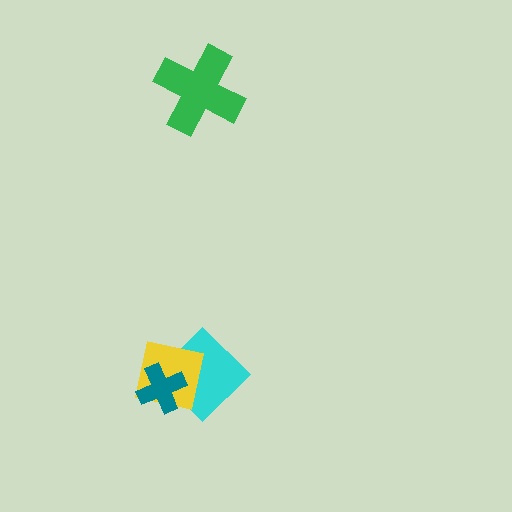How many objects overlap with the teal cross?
2 objects overlap with the teal cross.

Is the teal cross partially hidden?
No, no other shape covers it.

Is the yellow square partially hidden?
Yes, it is partially covered by another shape.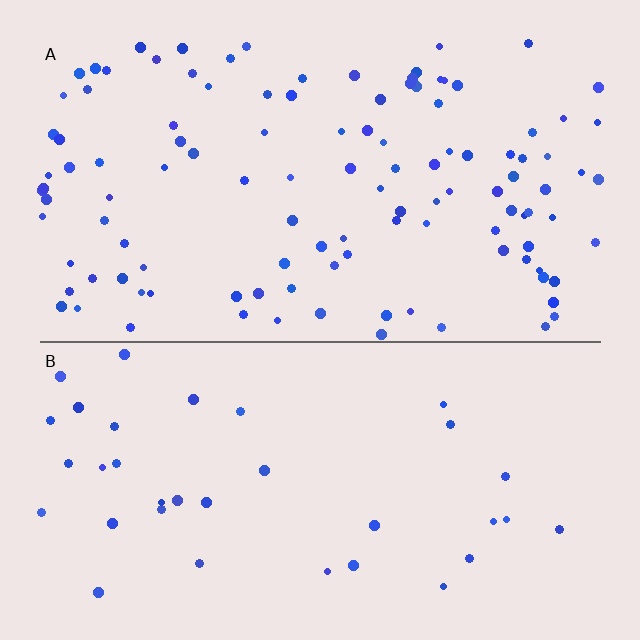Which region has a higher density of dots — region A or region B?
A (the top).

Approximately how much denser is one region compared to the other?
Approximately 3.2× — region A over region B.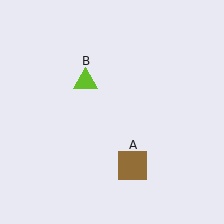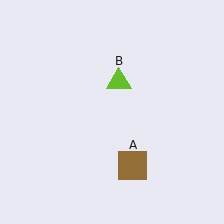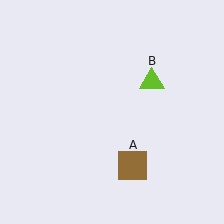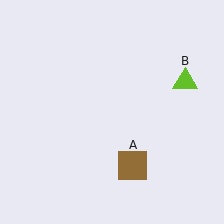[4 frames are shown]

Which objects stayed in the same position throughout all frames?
Brown square (object A) remained stationary.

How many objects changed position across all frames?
1 object changed position: lime triangle (object B).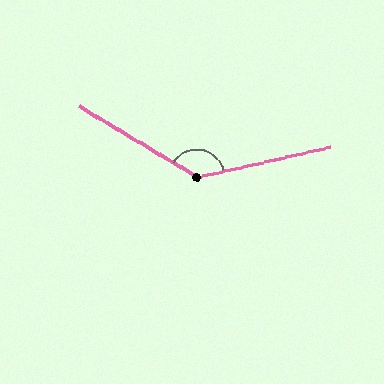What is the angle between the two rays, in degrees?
Approximately 136 degrees.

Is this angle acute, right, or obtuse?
It is obtuse.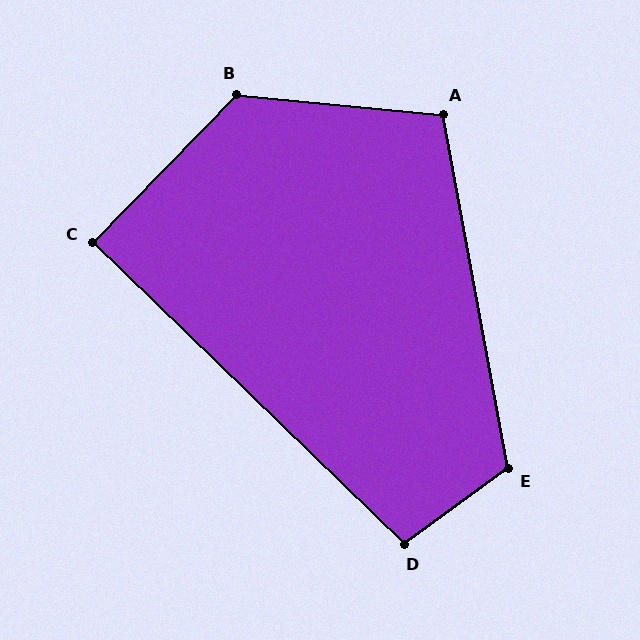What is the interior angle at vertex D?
Approximately 100 degrees (obtuse).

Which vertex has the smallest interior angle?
C, at approximately 90 degrees.